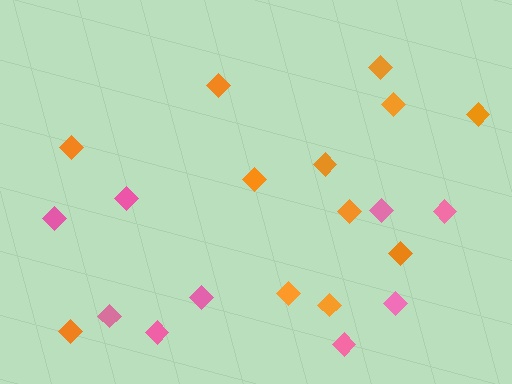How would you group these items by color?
There are 2 groups: one group of orange diamonds (12) and one group of pink diamonds (9).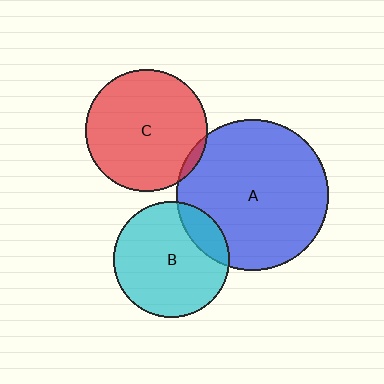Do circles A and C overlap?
Yes.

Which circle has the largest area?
Circle A (blue).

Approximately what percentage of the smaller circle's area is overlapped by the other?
Approximately 5%.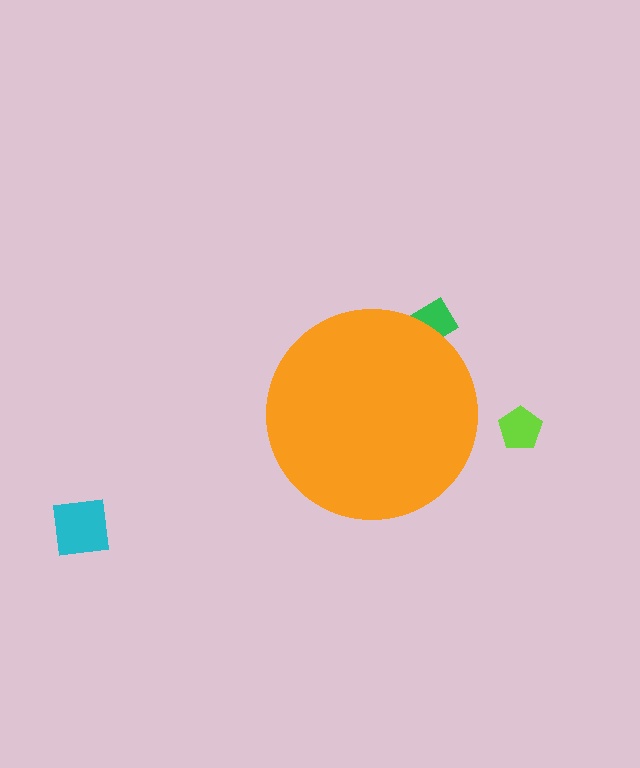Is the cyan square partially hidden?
No, the cyan square is fully visible.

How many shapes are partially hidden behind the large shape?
1 shape is partially hidden.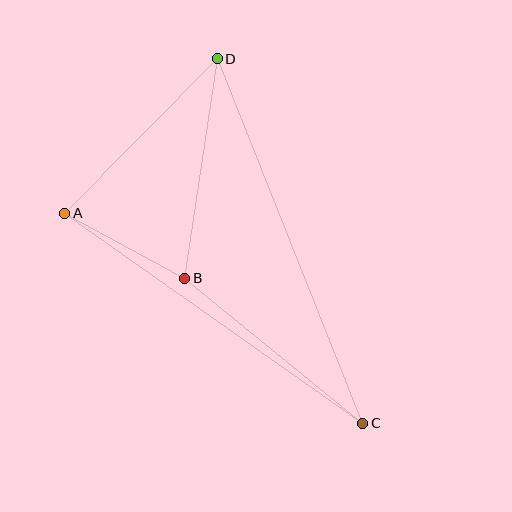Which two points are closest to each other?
Points A and B are closest to each other.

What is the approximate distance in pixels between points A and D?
The distance between A and D is approximately 217 pixels.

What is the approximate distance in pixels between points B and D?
The distance between B and D is approximately 222 pixels.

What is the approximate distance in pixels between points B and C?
The distance between B and C is approximately 229 pixels.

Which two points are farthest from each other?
Points C and D are farthest from each other.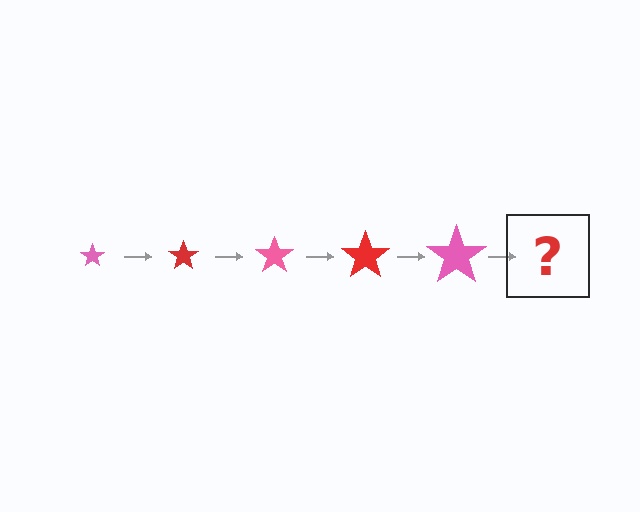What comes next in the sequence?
The next element should be a red star, larger than the previous one.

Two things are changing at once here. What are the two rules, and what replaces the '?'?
The two rules are that the star grows larger each step and the color cycles through pink and red. The '?' should be a red star, larger than the previous one.